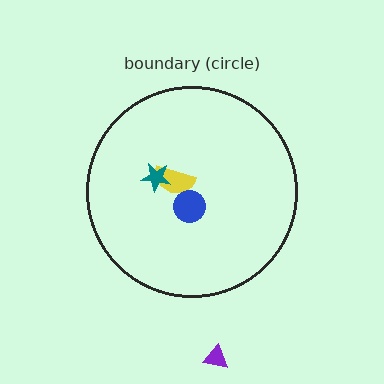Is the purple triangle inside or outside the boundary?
Outside.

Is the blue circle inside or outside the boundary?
Inside.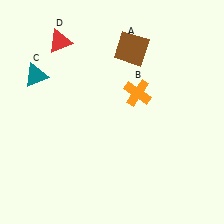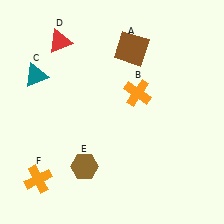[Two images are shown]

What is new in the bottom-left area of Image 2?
A brown hexagon (E) was added in the bottom-left area of Image 2.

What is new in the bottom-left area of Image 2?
An orange cross (F) was added in the bottom-left area of Image 2.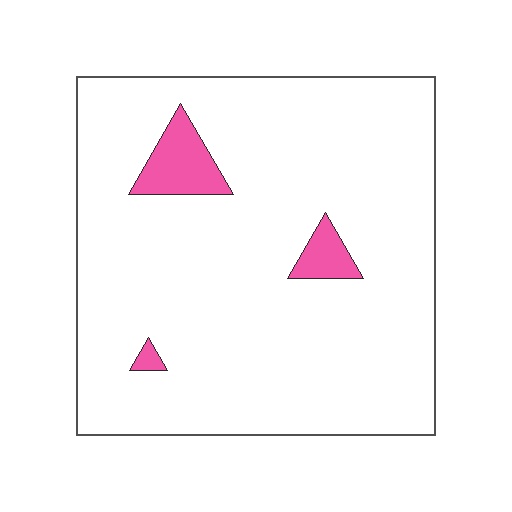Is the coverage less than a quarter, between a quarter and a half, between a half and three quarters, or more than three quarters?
Less than a quarter.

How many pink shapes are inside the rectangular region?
3.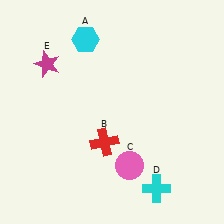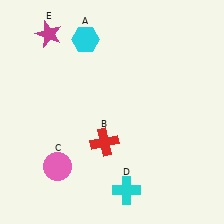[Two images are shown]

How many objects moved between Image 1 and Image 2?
3 objects moved between the two images.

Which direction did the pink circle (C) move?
The pink circle (C) moved left.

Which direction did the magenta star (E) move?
The magenta star (E) moved up.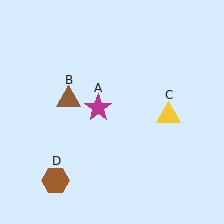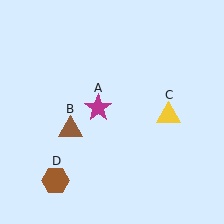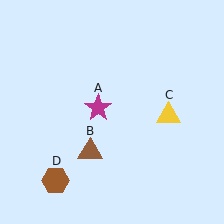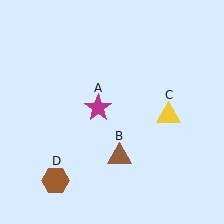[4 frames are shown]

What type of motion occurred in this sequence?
The brown triangle (object B) rotated counterclockwise around the center of the scene.